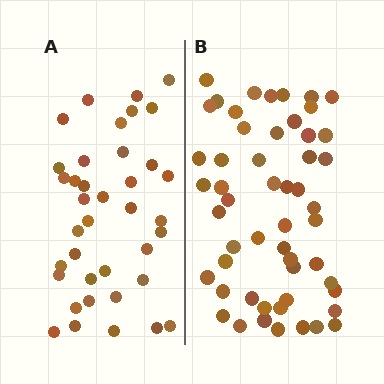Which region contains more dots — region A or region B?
Region B (the right region) has more dots.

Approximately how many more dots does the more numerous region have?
Region B has approximately 15 more dots than region A.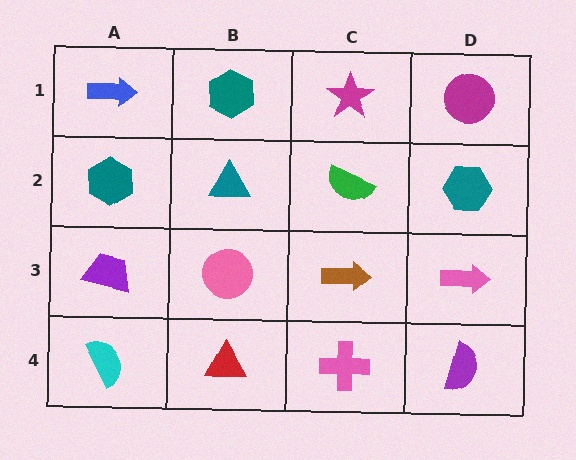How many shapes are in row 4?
4 shapes.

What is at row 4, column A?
A cyan semicircle.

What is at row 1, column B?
A teal hexagon.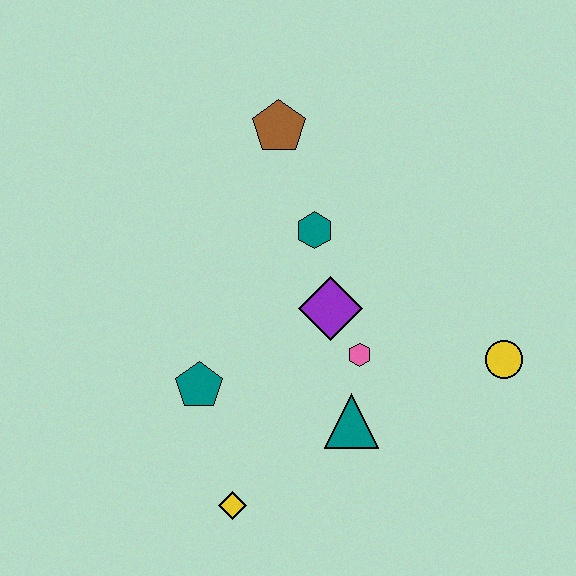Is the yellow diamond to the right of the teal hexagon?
No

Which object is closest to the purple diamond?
The pink hexagon is closest to the purple diamond.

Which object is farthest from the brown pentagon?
The yellow diamond is farthest from the brown pentagon.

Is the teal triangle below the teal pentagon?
Yes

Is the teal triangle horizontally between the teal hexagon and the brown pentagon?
No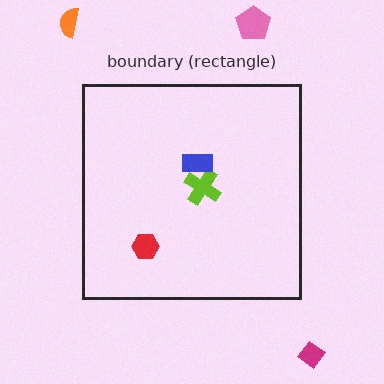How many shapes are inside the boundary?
3 inside, 3 outside.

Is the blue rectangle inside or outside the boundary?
Inside.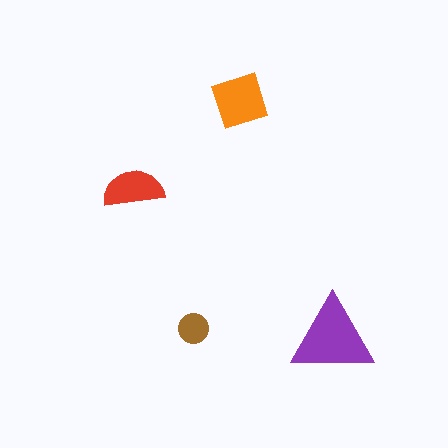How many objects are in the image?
There are 4 objects in the image.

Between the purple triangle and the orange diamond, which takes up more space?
The purple triangle.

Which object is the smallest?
The brown circle.